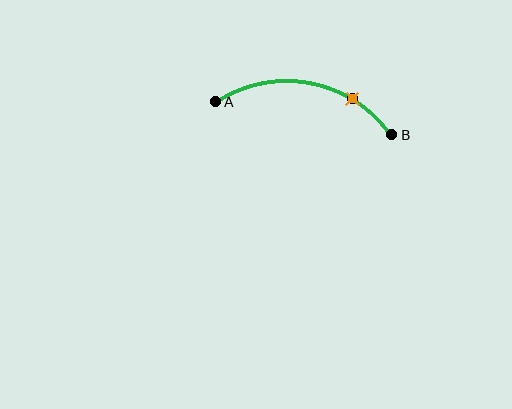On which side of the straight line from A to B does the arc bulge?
The arc bulges above the straight line connecting A and B.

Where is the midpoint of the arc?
The arc midpoint is the point on the curve farthest from the straight line joining A and B. It sits above that line.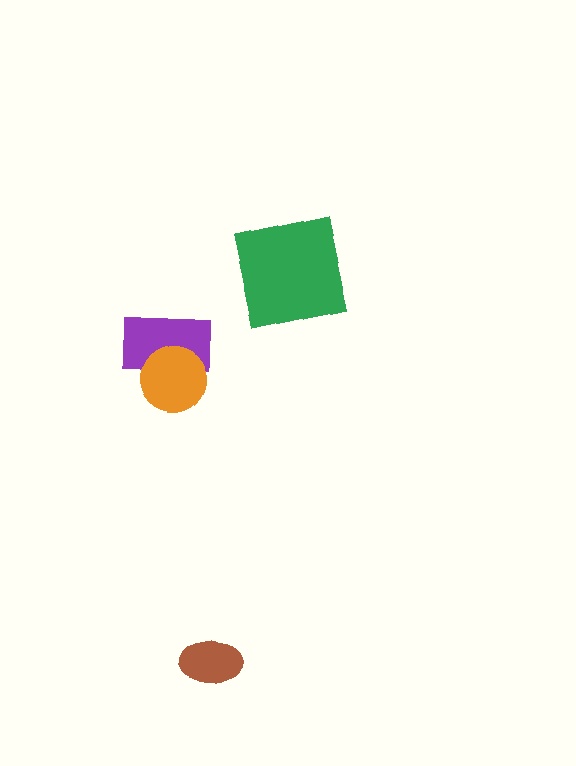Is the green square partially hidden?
No, no other shape covers it.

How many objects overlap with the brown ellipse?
0 objects overlap with the brown ellipse.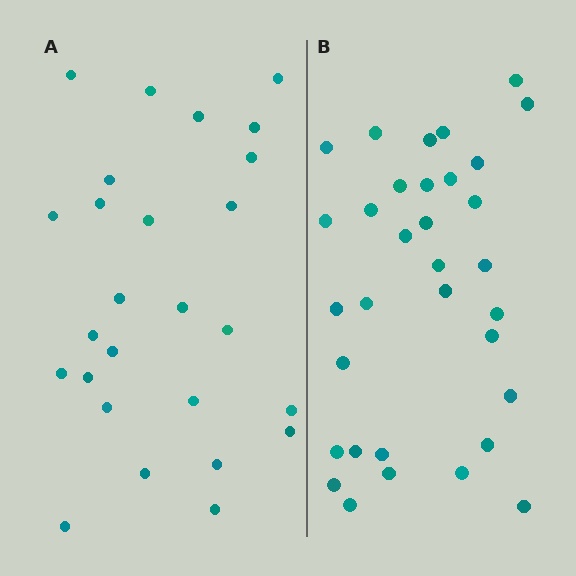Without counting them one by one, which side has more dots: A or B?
Region B (the right region) has more dots.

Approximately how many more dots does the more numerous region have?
Region B has roughly 8 or so more dots than region A.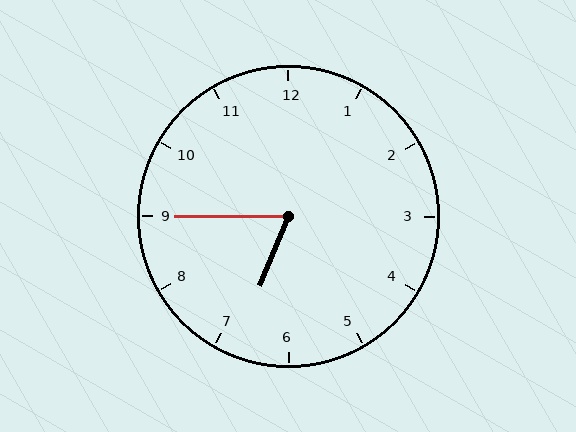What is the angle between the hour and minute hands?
Approximately 68 degrees.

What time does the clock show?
6:45.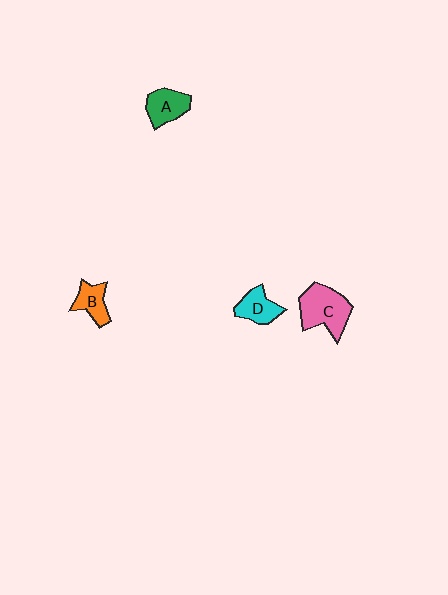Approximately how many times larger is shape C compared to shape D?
Approximately 1.7 times.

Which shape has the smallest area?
Shape B (orange).